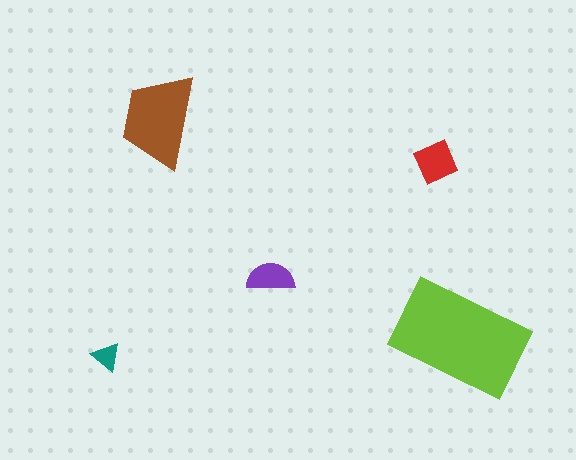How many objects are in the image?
There are 5 objects in the image.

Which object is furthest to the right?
The lime rectangle is rightmost.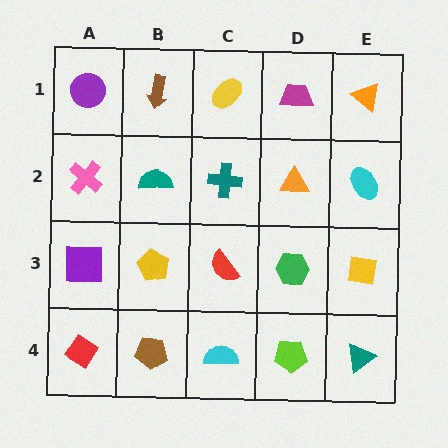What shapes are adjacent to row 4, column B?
A yellow pentagon (row 3, column B), a red diamond (row 4, column A), a cyan semicircle (row 4, column C).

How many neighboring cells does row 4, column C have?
3.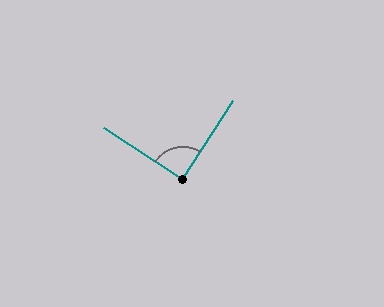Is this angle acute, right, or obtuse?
It is approximately a right angle.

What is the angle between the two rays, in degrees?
Approximately 89 degrees.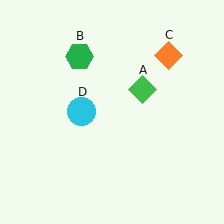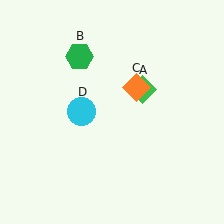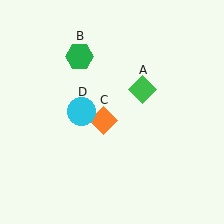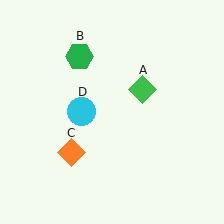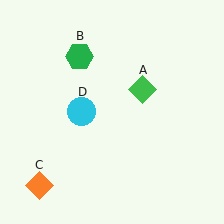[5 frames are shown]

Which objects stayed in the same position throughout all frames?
Green diamond (object A) and green hexagon (object B) and cyan circle (object D) remained stationary.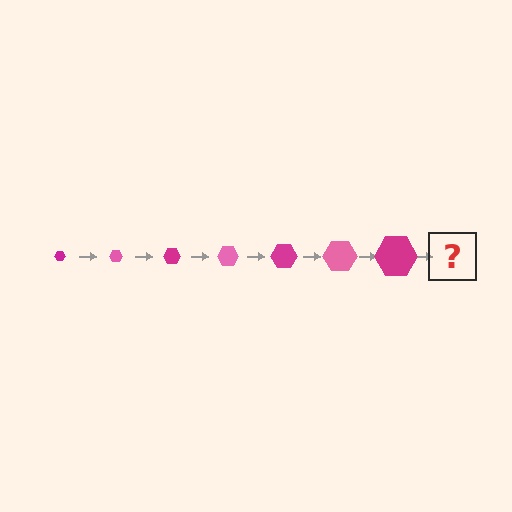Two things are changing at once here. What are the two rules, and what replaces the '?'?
The two rules are that the hexagon grows larger each step and the color cycles through magenta and pink. The '?' should be a pink hexagon, larger than the previous one.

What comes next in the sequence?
The next element should be a pink hexagon, larger than the previous one.